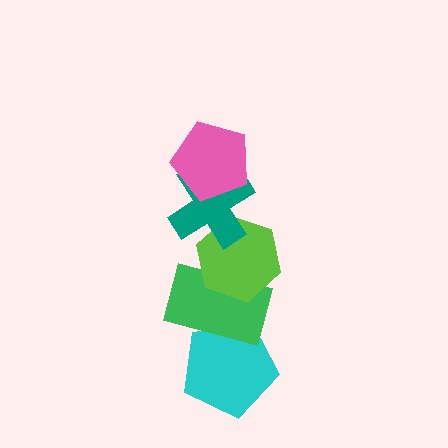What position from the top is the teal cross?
The teal cross is 2nd from the top.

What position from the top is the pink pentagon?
The pink pentagon is 1st from the top.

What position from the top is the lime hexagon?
The lime hexagon is 3rd from the top.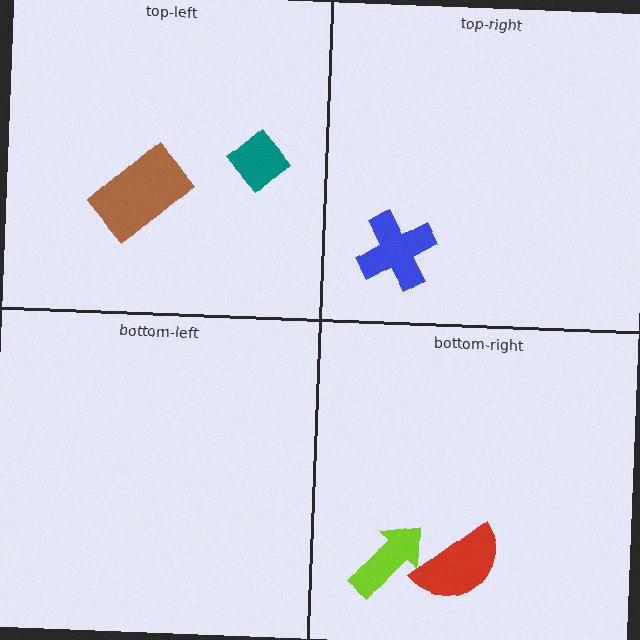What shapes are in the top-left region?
The brown rectangle, the teal diamond.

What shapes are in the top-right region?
The blue cross.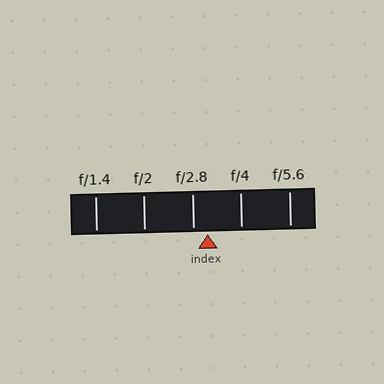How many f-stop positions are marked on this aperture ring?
There are 5 f-stop positions marked.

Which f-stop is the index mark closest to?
The index mark is closest to f/2.8.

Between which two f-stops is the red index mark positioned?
The index mark is between f/2.8 and f/4.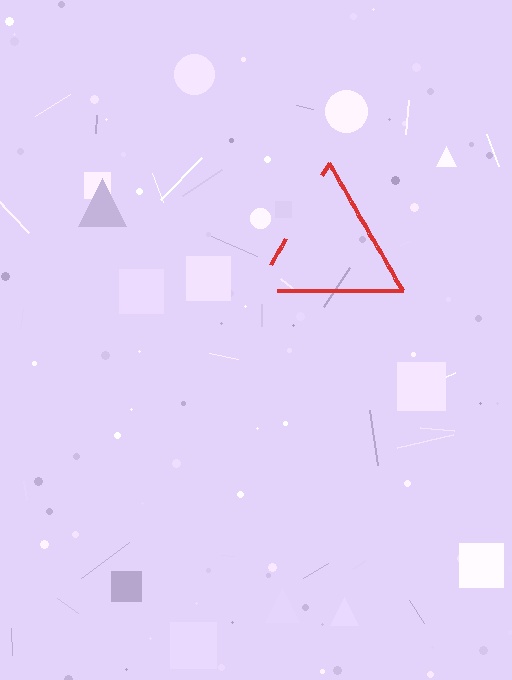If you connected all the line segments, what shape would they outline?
They would outline a triangle.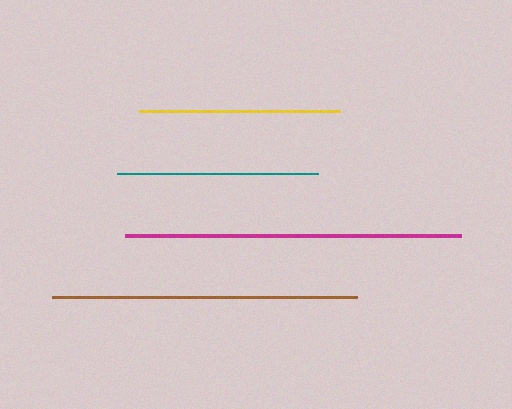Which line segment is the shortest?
The yellow line is the shortest at approximately 200 pixels.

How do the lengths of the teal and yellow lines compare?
The teal and yellow lines are approximately the same length.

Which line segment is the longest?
The magenta line is the longest at approximately 336 pixels.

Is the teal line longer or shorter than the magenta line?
The magenta line is longer than the teal line.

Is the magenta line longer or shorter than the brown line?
The magenta line is longer than the brown line.